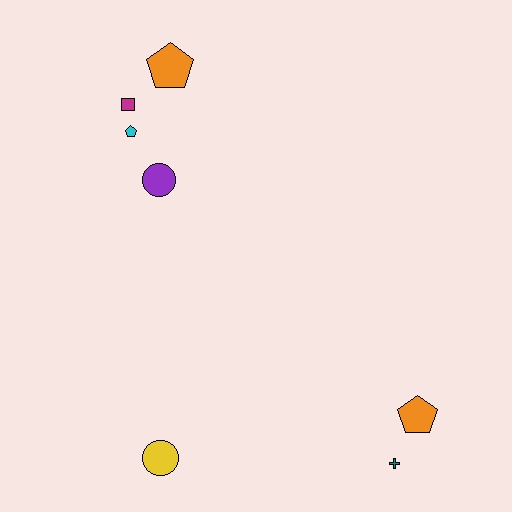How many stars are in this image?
There are no stars.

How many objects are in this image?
There are 7 objects.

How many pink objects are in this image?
There are no pink objects.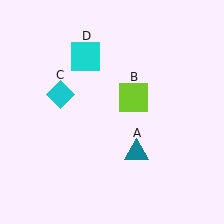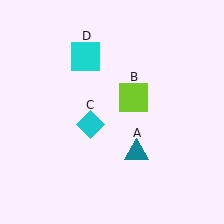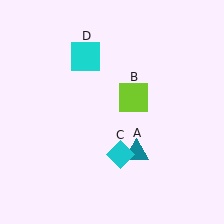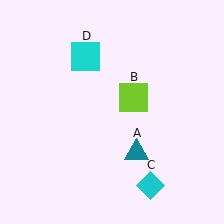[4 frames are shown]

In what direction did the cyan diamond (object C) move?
The cyan diamond (object C) moved down and to the right.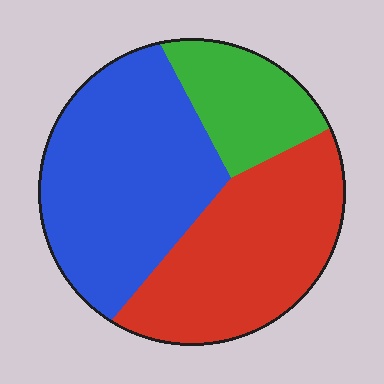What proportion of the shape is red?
Red takes up about three eighths (3/8) of the shape.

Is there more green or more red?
Red.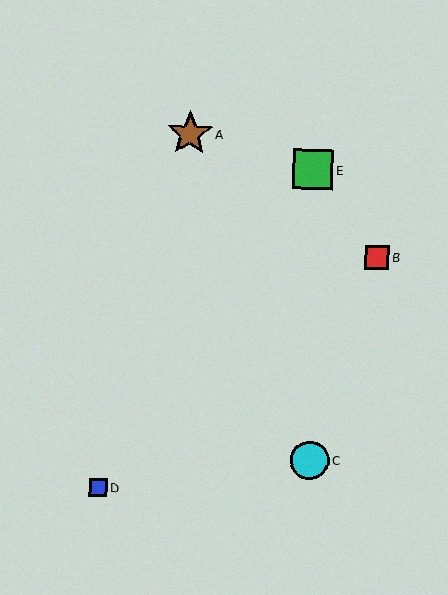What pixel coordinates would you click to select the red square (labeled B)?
Click at (377, 257) to select the red square B.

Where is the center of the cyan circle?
The center of the cyan circle is at (310, 460).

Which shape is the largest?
The brown star (labeled A) is the largest.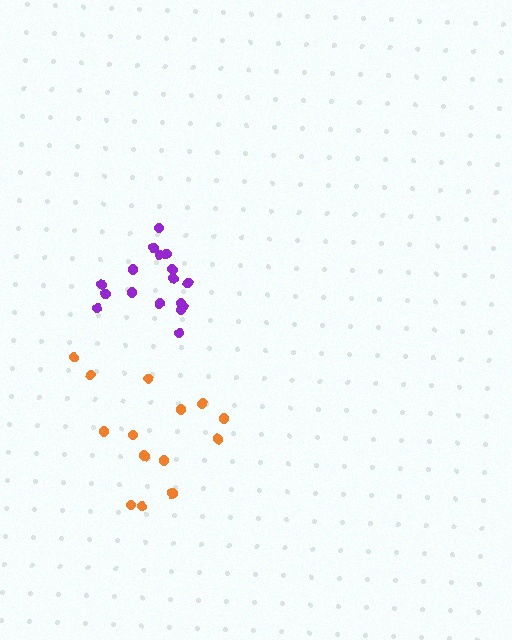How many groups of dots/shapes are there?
There are 2 groups.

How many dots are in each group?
Group 1: 17 dots, Group 2: 14 dots (31 total).